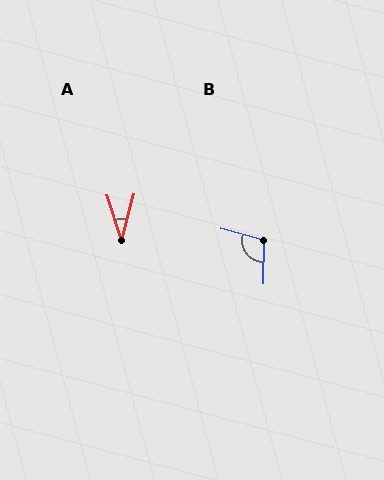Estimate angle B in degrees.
Approximately 105 degrees.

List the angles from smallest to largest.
A (33°), B (105°).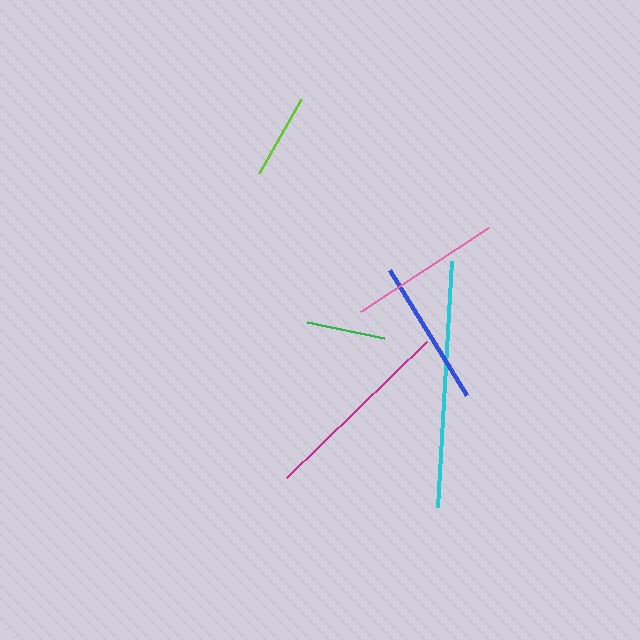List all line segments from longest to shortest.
From longest to shortest: cyan, magenta, pink, blue, lime, green.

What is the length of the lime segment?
The lime segment is approximately 85 pixels long.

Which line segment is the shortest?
The green line is the shortest at approximately 78 pixels.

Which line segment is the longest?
The cyan line is the longest at approximately 246 pixels.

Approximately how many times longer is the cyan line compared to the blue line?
The cyan line is approximately 1.7 times the length of the blue line.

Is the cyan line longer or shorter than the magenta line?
The cyan line is longer than the magenta line.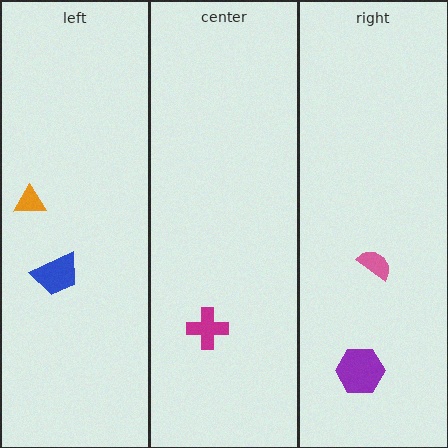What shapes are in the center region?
The magenta cross.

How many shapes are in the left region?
2.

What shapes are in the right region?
The purple hexagon, the pink semicircle.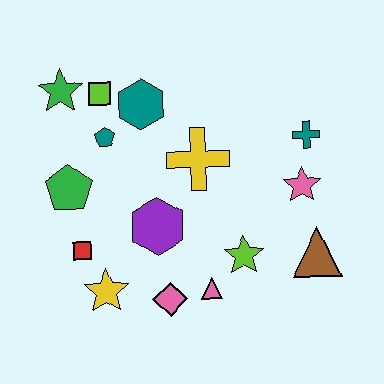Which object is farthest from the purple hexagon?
The teal cross is farthest from the purple hexagon.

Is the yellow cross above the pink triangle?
Yes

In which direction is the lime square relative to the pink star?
The lime square is to the left of the pink star.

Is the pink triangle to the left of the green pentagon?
No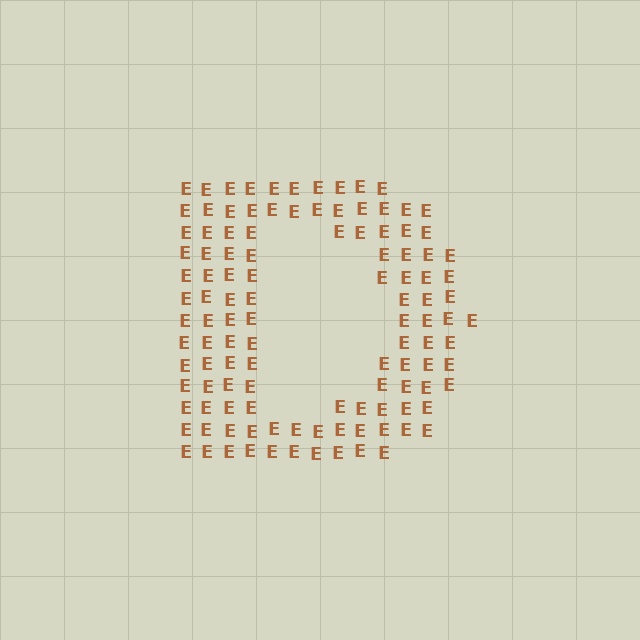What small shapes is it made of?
It is made of small letter E's.